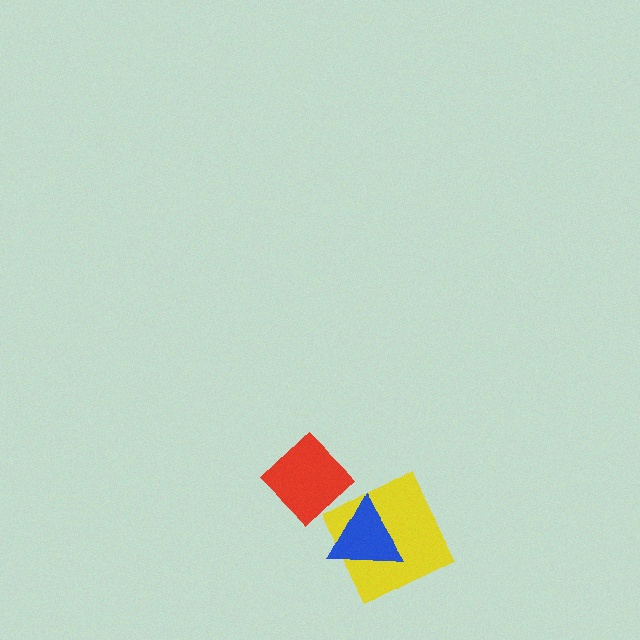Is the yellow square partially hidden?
Yes, it is partially covered by another shape.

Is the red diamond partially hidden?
No, no other shape covers it.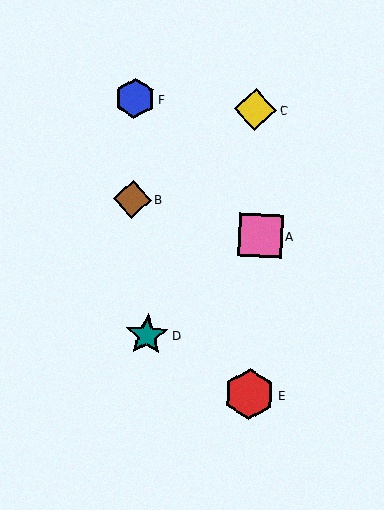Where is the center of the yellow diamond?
The center of the yellow diamond is at (256, 109).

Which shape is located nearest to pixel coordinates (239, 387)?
The red hexagon (labeled E) at (249, 394) is nearest to that location.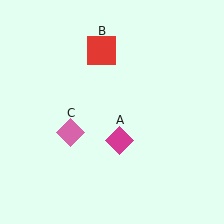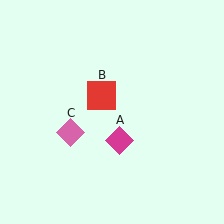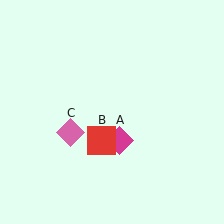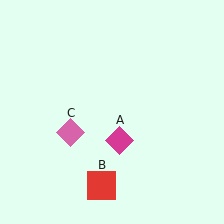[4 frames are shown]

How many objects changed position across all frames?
1 object changed position: red square (object B).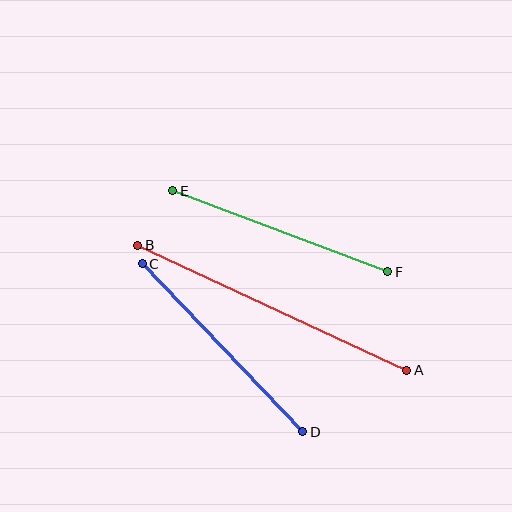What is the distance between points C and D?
The distance is approximately 233 pixels.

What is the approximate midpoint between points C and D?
The midpoint is at approximately (223, 348) pixels.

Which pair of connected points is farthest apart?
Points A and B are farthest apart.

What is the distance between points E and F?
The distance is approximately 229 pixels.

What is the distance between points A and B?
The distance is approximately 297 pixels.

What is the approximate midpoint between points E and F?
The midpoint is at approximately (280, 231) pixels.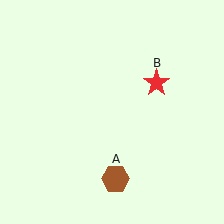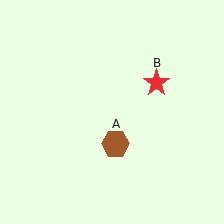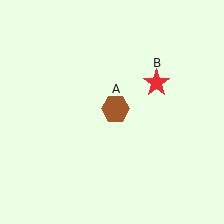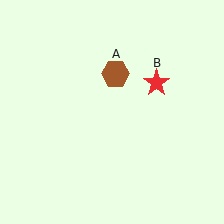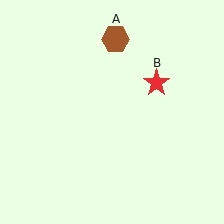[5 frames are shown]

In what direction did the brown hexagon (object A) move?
The brown hexagon (object A) moved up.